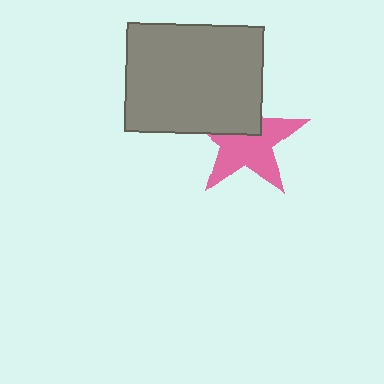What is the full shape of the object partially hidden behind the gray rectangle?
The partially hidden object is a pink star.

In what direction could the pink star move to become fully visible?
The pink star could move toward the lower-right. That would shift it out from behind the gray rectangle entirely.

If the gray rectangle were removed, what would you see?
You would see the complete pink star.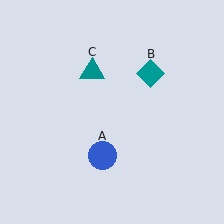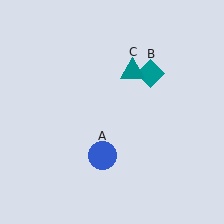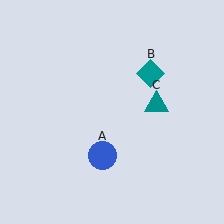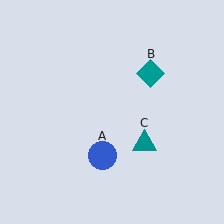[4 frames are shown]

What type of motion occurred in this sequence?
The teal triangle (object C) rotated clockwise around the center of the scene.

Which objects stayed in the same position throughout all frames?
Blue circle (object A) and teal diamond (object B) remained stationary.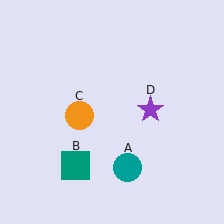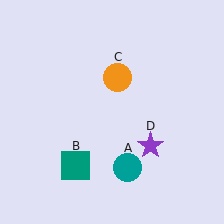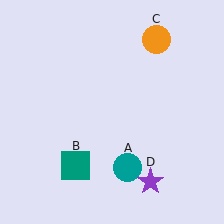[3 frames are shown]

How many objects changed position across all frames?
2 objects changed position: orange circle (object C), purple star (object D).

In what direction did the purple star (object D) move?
The purple star (object D) moved down.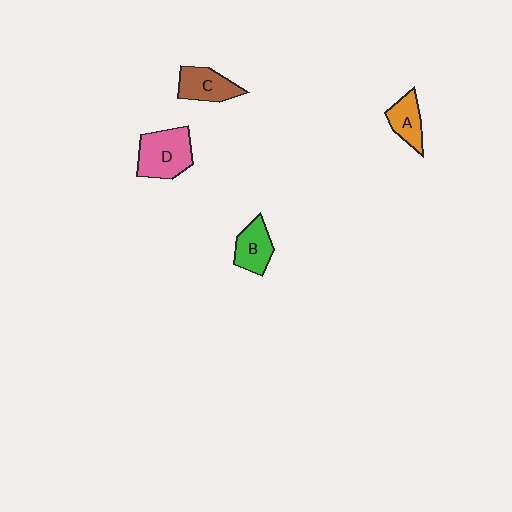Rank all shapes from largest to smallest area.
From largest to smallest: D (pink), C (brown), B (green), A (orange).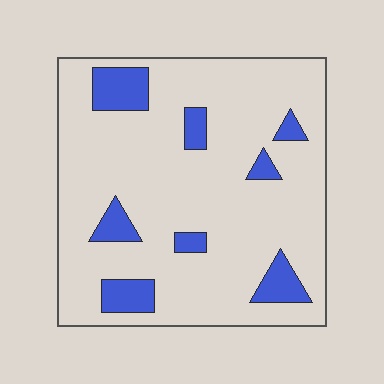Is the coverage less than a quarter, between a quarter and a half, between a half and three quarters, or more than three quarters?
Less than a quarter.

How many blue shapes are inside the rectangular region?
8.